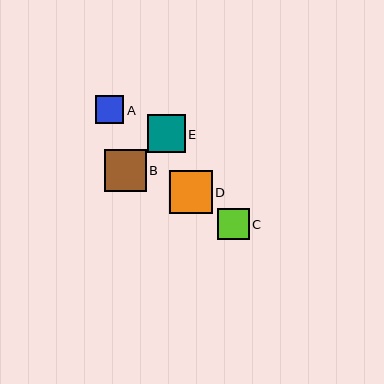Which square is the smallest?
Square A is the smallest with a size of approximately 28 pixels.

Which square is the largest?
Square D is the largest with a size of approximately 43 pixels.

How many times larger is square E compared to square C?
Square E is approximately 1.2 times the size of square C.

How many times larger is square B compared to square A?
Square B is approximately 1.5 times the size of square A.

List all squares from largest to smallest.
From largest to smallest: D, B, E, C, A.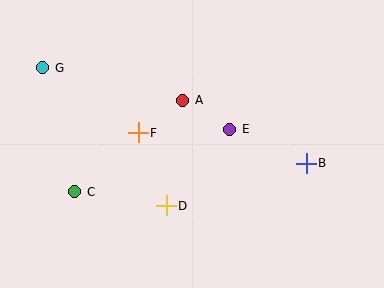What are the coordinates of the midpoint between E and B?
The midpoint between E and B is at (268, 146).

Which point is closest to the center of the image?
Point E at (230, 129) is closest to the center.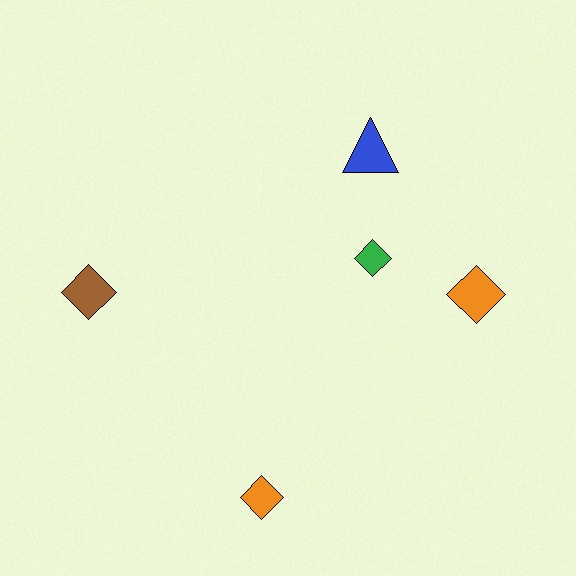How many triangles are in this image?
There is 1 triangle.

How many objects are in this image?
There are 5 objects.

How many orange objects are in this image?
There are 2 orange objects.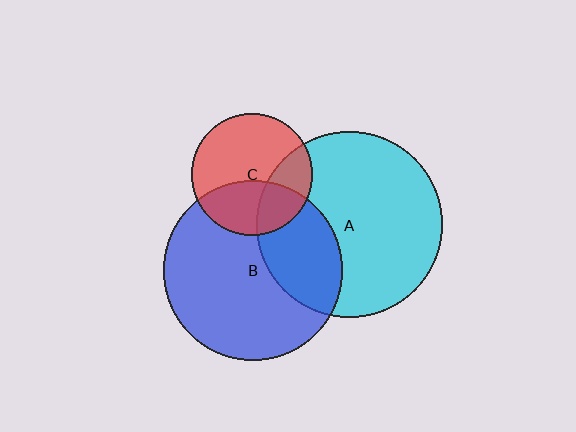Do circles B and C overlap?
Yes.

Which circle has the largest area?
Circle A (cyan).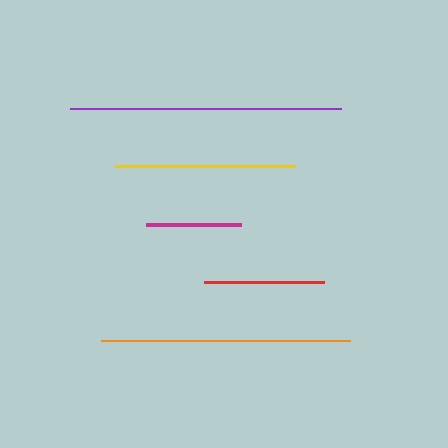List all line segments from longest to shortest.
From longest to shortest: purple, orange, yellow, red, magenta.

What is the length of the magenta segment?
The magenta segment is approximately 95 pixels long.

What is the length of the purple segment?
The purple segment is approximately 271 pixels long.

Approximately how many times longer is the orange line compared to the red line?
The orange line is approximately 2.1 times the length of the red line.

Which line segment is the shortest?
The magenta line is the shortest at approximately 95 pixels.